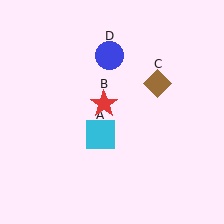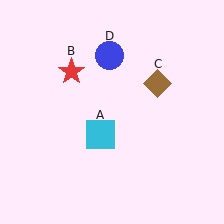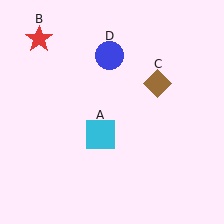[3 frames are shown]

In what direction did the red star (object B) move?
The red star (object B) moved up and to the left.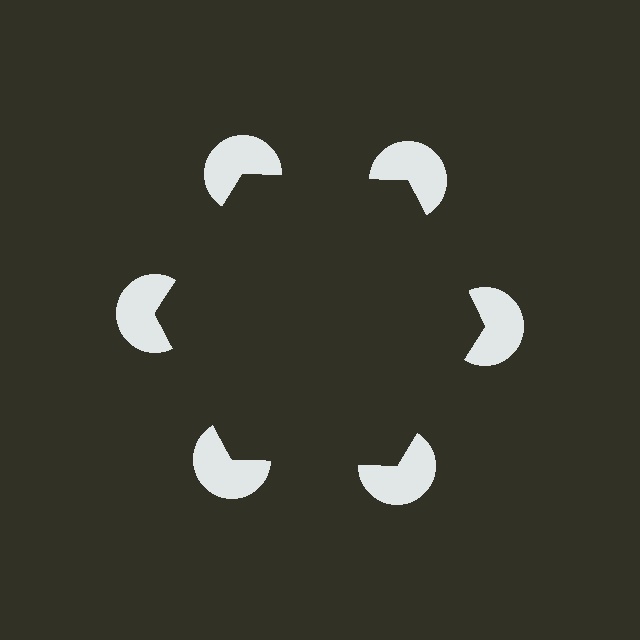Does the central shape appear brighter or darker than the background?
It typically appears slightly darker than the background, even though no actual brightness change is drawn.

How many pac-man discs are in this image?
There are 6 — one at each vertex of the illusory hexagon.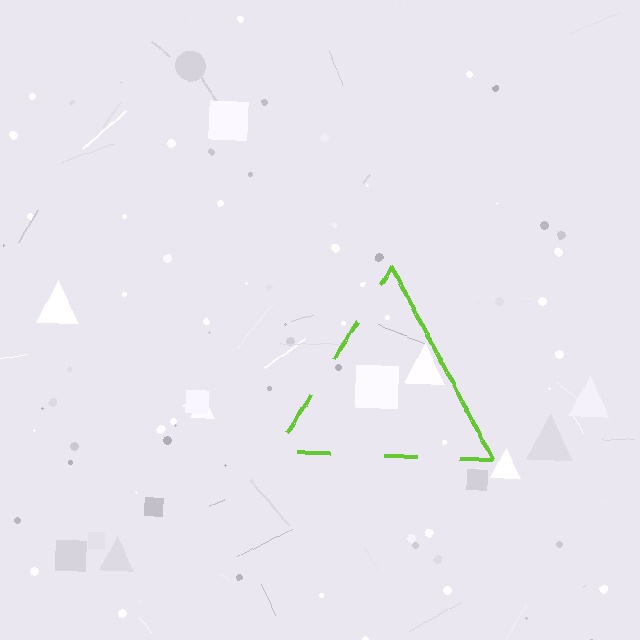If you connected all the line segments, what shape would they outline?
They would outline a triangle.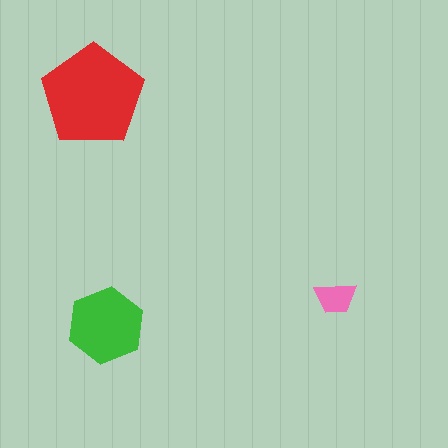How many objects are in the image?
There are 3 objects in the image.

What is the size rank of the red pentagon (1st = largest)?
1st.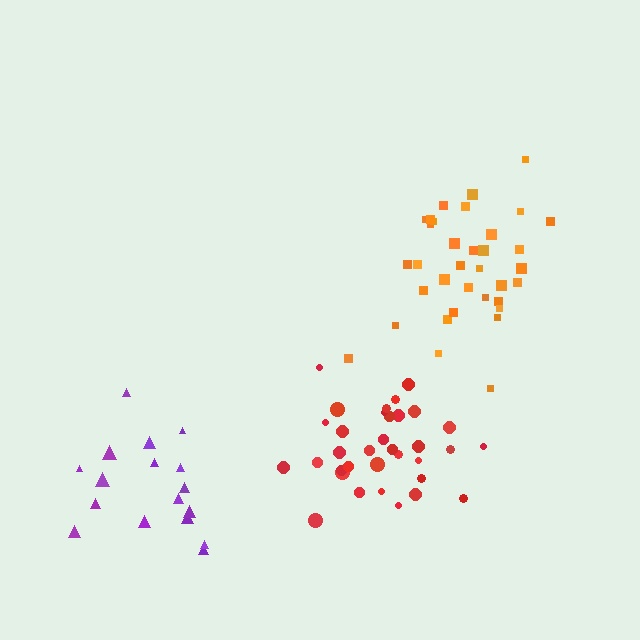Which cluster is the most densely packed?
Orange.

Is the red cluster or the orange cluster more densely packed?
Orange.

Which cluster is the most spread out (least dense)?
Purple.